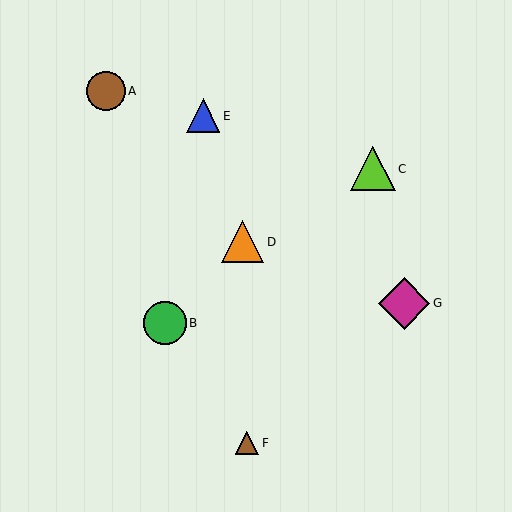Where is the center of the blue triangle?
The center of the blue triangle is at (203, 116).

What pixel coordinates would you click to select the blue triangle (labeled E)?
Click at (203, 116) to select the blue triangle E.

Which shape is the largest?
The magenta diamond (labeled G) is the largest.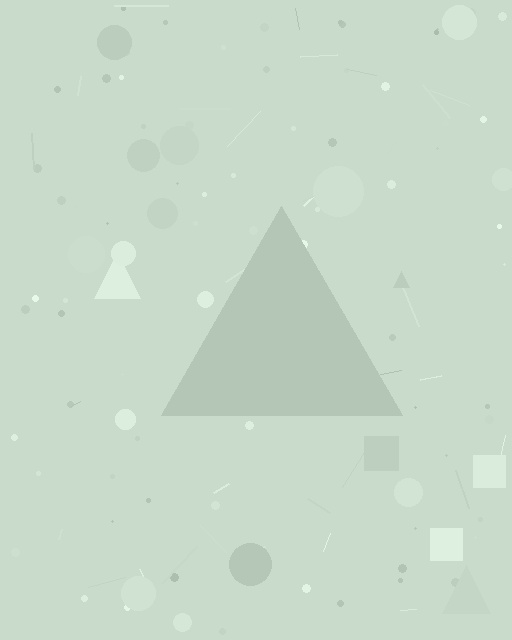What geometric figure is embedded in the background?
A triangle is embedded in the background.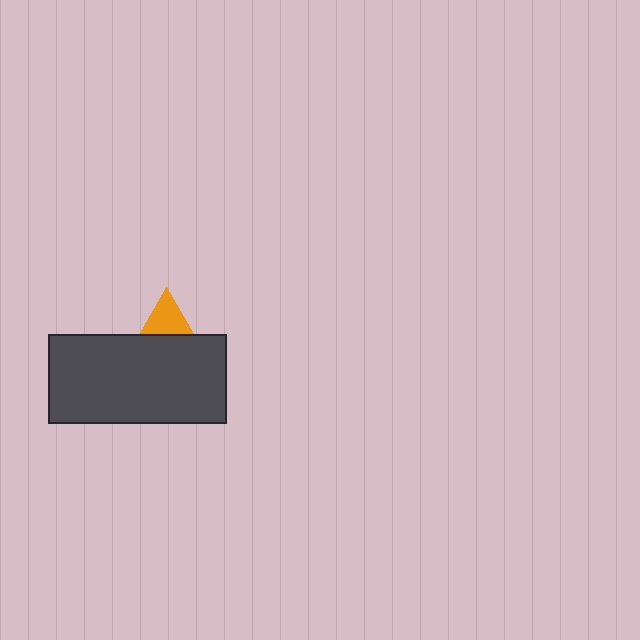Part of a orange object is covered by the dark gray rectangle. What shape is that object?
It is a triangle.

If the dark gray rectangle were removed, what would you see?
You would see the complete orange triangle.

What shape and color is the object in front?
The object in front is a dark gray rectangle.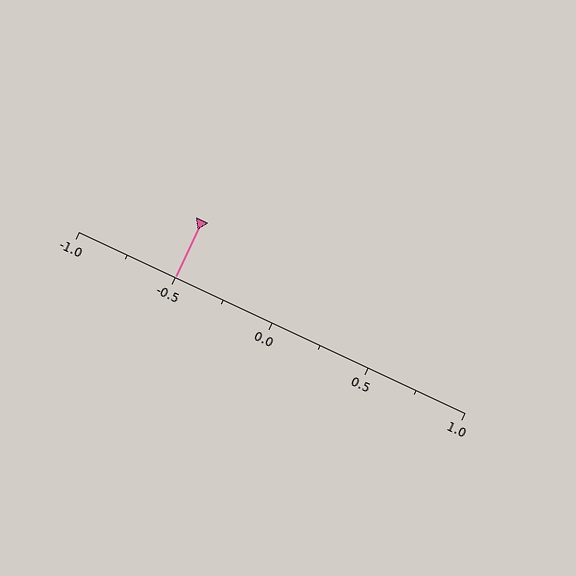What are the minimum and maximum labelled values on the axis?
The axis runs from -1.0 to 1.0.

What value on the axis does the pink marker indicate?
The marker indicates approximately -0.5.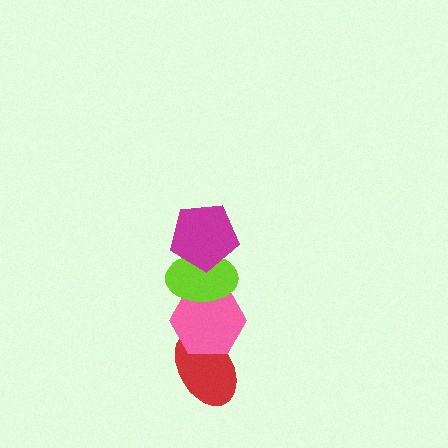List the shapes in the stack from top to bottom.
From top to bottom: the magenta pentagon, the lime ellipse, the pink hexagon, the red ellipse.